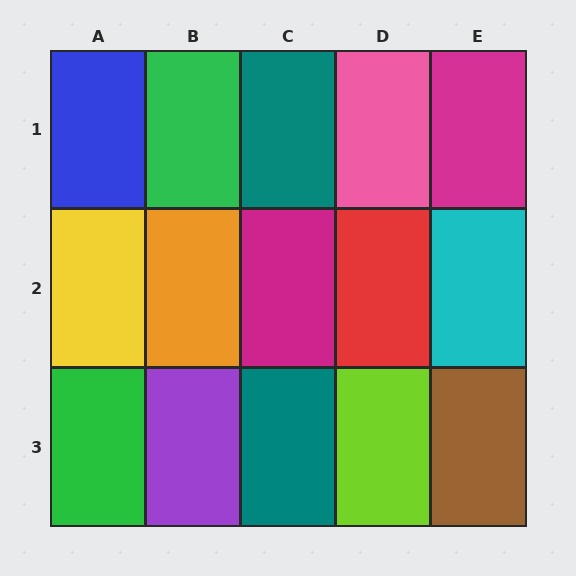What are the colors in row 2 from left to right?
Yellow, orange, magenta, red, cyan.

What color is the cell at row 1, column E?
Magenta.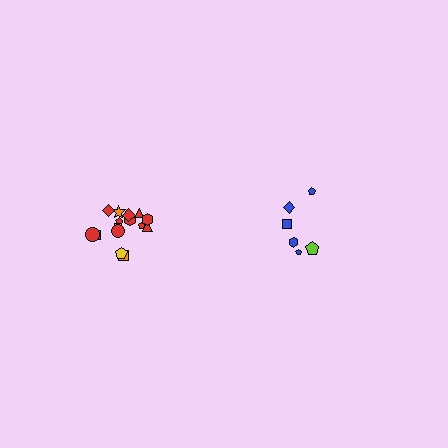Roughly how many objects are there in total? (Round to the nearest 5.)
Roughly 20 objects in total.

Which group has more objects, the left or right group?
The left group.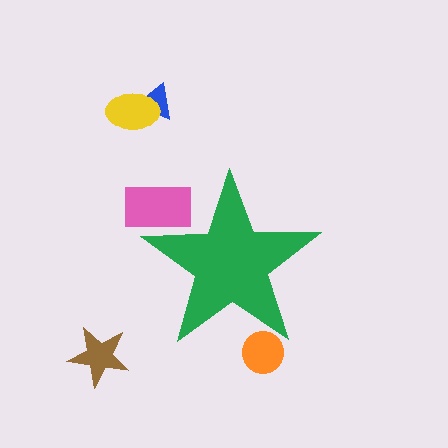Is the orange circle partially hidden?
Yes, the orange circle is partially hidden behind the green star.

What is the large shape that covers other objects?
A green star.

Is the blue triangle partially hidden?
No, the blue triangle is fully visible.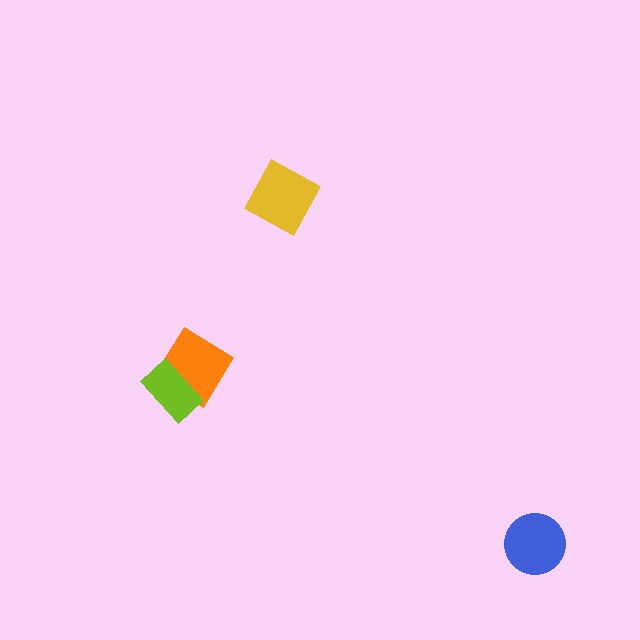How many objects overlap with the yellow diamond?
0 objects overlap with the yellow diamond.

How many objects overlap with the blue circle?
0 objects overlap with the blue circle.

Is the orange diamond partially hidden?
Yes, it is partially covered by another shape.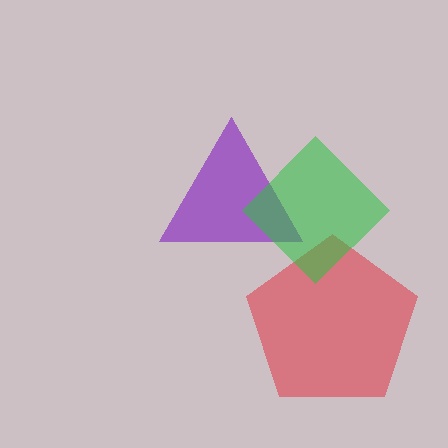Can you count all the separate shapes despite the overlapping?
Yes, there are 3 separate shapes.